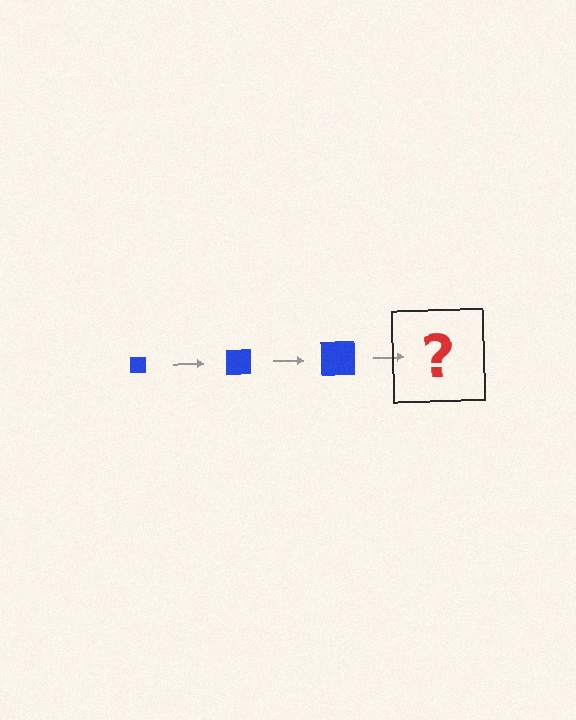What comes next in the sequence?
The next element should be a blue square, larger than the previous one.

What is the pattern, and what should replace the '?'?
The pattern is that the square gets progressively larger each step. The '?' should be a blue square, larger than the previous one.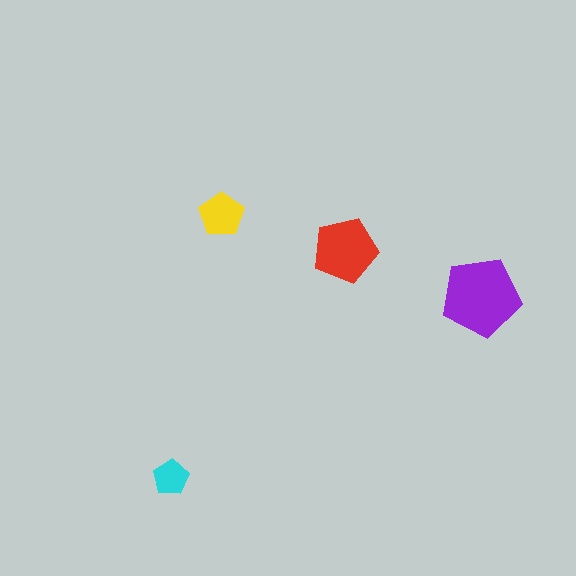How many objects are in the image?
There are 4 objects in the image.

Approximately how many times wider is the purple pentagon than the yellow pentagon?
About 2 times wider.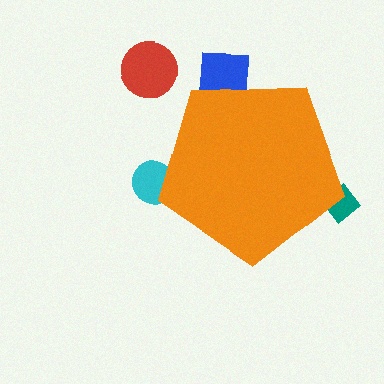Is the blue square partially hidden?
Yes, the blue square is partially hidden behind the orange pentagon.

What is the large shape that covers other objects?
An orange pentagon.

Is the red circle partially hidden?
No, the red circle is fully visible.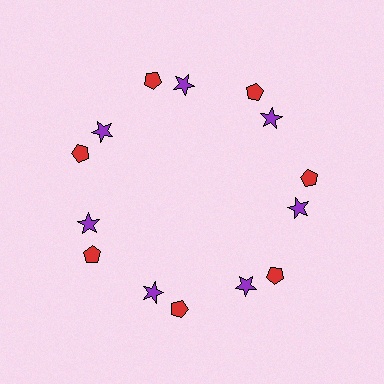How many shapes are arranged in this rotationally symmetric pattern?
There are 14 shapes, arranged in 7 groups of 2.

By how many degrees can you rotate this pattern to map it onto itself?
The pattern maps onto itself every 51 degrees of rotation.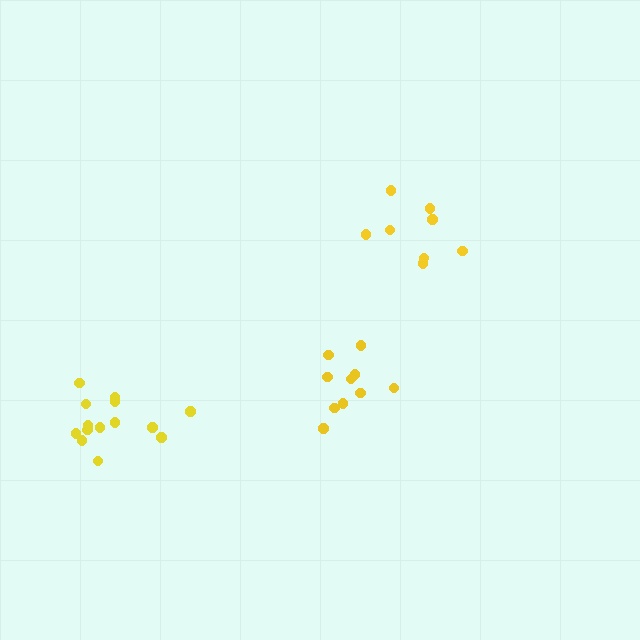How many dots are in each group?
Group 1: 10 dots, Group 2: 8 dots, Group 3: 14 dots (32 total).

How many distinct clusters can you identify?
There are 3 distinct clusters.